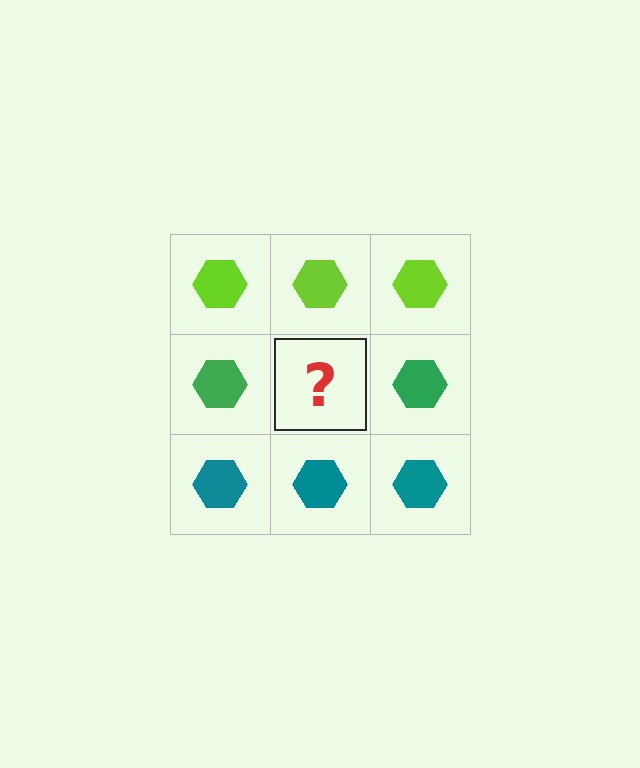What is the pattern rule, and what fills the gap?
The rule is that each row has a consistent color. The gap should be filled with a green hexagon.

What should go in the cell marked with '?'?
The missing cell should contain a green hexagon.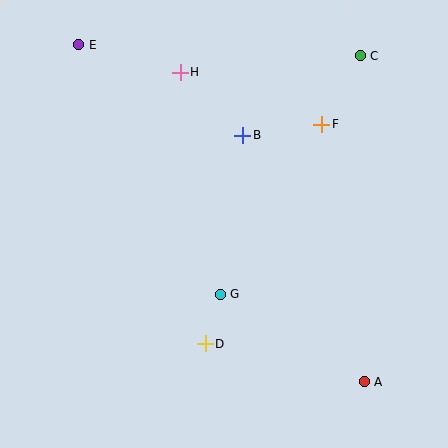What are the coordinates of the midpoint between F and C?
The midpoint between F and C is at (341, 90).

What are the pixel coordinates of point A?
Point A is at (364, 382).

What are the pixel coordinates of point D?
Point D is at (205, 344).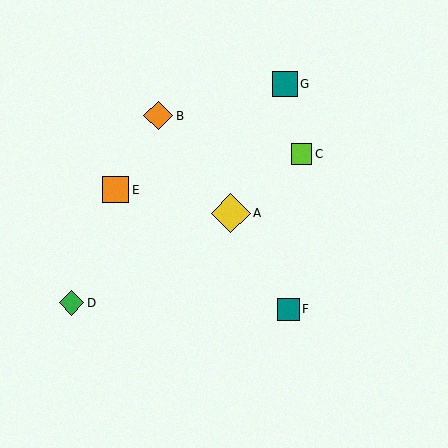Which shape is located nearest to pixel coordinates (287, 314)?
The teal square (labeled F) at (288, 309) is nearest to that location.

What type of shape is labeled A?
Shape A is a yellow diamond.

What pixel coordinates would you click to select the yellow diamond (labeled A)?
Click at (231, 213) to select the yellow diamond A.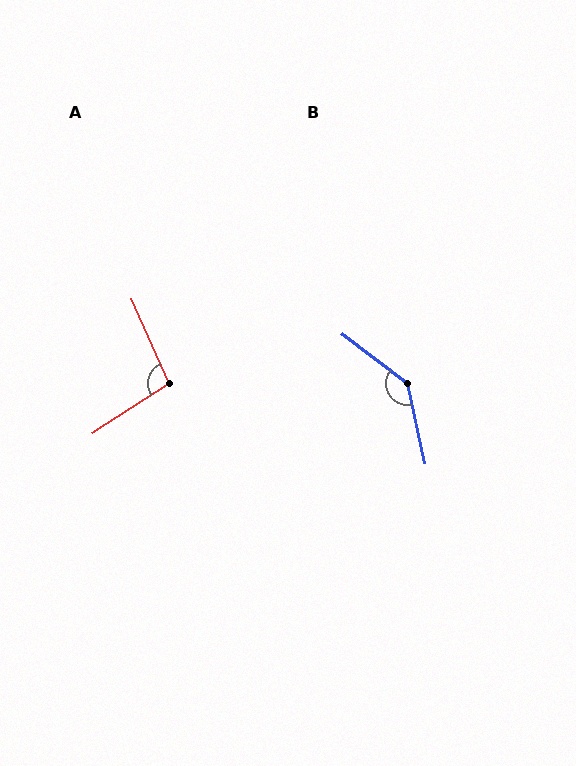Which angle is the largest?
B, at approximately 139 degrees.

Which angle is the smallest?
A, at approximately 100 degrees.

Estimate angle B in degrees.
Approximately 139 degrees.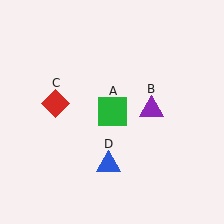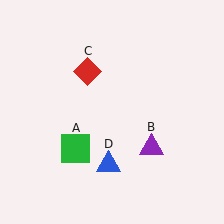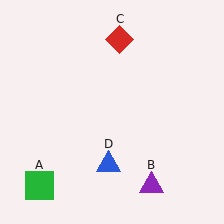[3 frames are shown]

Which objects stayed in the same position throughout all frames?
Blue triangle (object D) remained stationary.